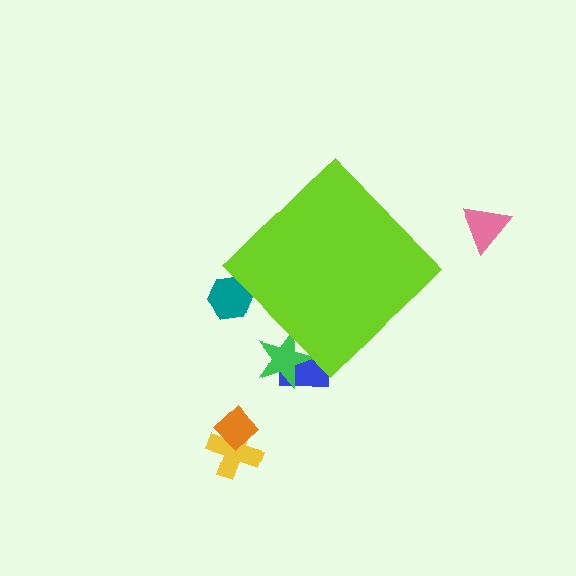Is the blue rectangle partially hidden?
Yes, the blue rectangle is partially hidden behind the lime diamond.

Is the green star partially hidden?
Yes, the green star is partially hidden behind the lime diamond.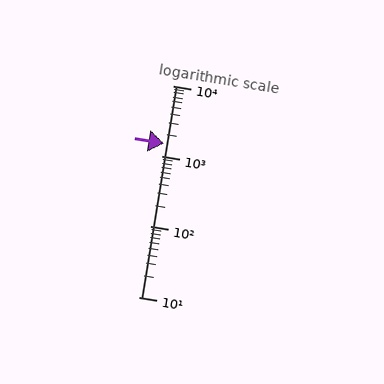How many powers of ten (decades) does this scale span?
The scale spans 3 decades, from 10 to 10000.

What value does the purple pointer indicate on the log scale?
The pointer indicates approximately 1500.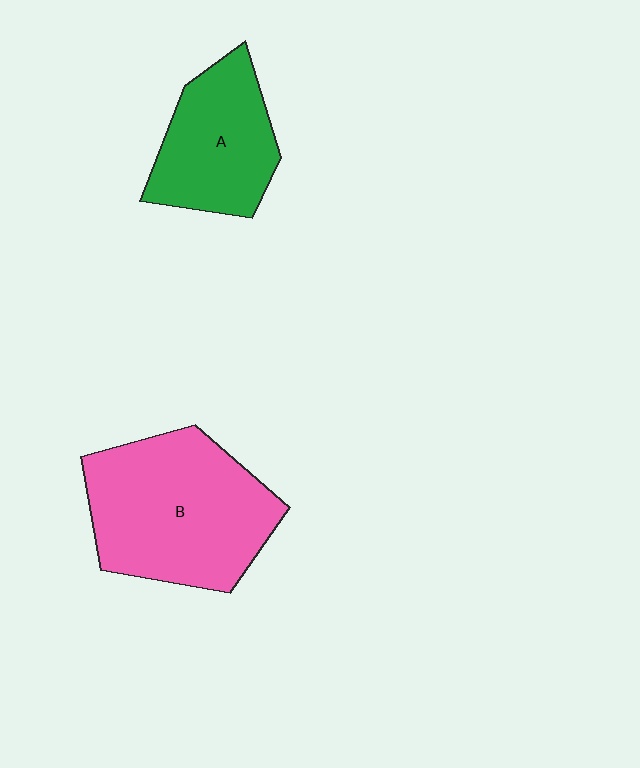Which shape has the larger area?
Shape B (pink).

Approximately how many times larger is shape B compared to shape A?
Approximately 1.6 times.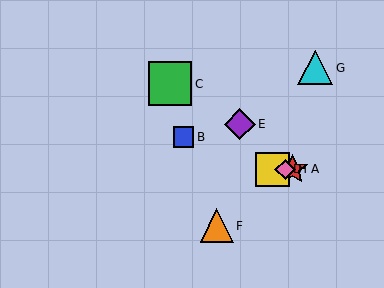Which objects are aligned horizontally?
Objects A, D, H are aligned horizontally.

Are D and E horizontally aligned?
No, D is at y≈169 and E is at y≈124.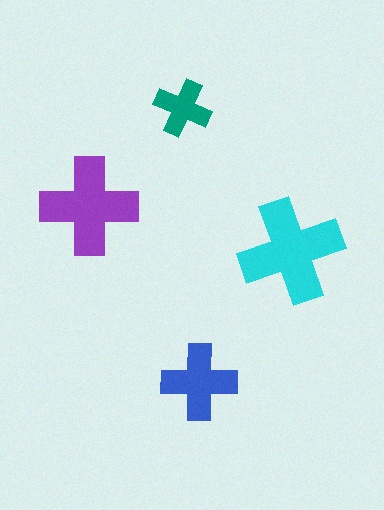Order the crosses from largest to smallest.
the cyan one, the purple one, the blue one, the teal one.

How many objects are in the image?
There are 4 objects in the image.